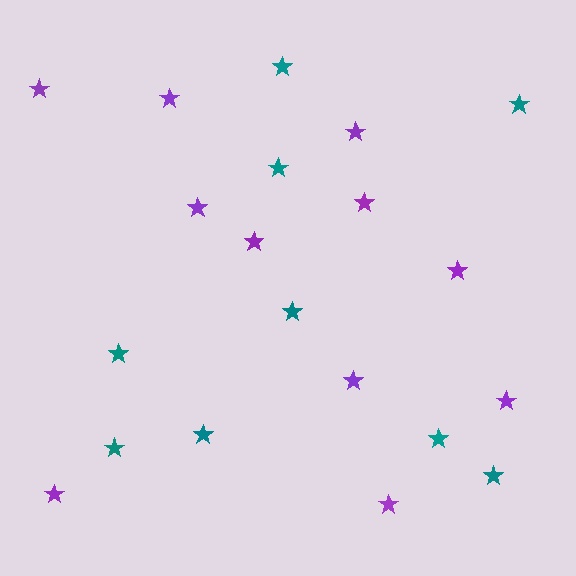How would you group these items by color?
There are 2 groups: one group of teal stars (9) and one group of purple stars (11).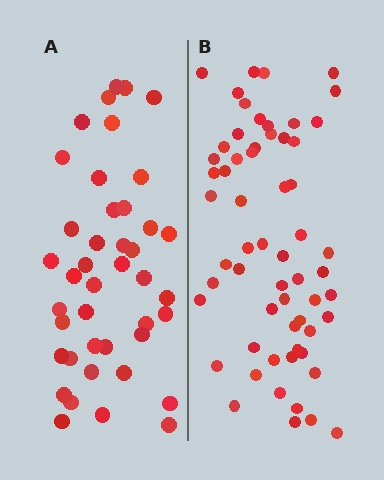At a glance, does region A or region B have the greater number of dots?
Region B (the right region) has more dots.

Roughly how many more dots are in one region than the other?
Region B has approximately 20 more dots than region A.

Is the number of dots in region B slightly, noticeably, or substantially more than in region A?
Region B has noticeably more, but not dramatically so. The ratio is roughly 1.4 to 1.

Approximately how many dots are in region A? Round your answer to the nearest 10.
About 40 dots. (The exact count is 42, which rounds to 40.)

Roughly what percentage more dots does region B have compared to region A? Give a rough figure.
About 45% more.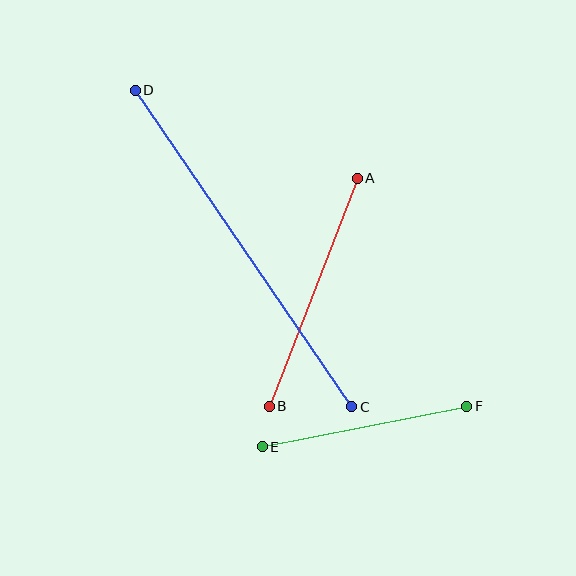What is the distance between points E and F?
The distance is approximately 208 pixels.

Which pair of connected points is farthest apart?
Points C and D are farthest apart.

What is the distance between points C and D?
The distance is approximately 383 pixels.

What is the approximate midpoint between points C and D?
The midpoint is at approximately (244, 249) pixels.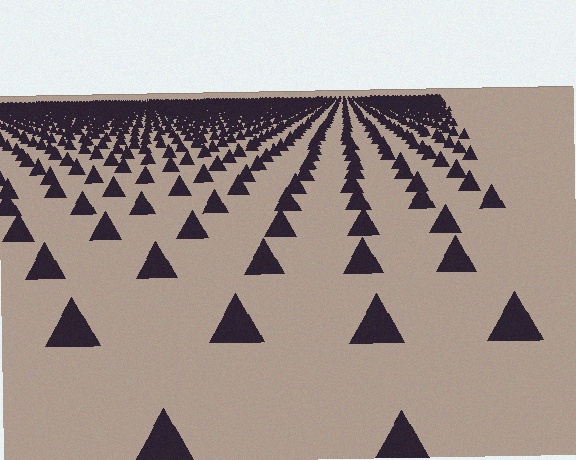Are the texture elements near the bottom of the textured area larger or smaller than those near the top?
Larger. Near the bottom, elements are closer to the viewer and appear at a bigger on-screen size.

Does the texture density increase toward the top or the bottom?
Density increases toward the top.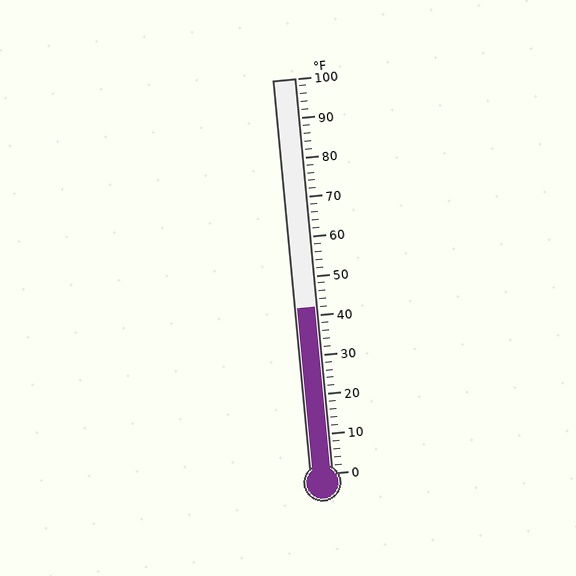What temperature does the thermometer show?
The thermometer shows approximately 42°F.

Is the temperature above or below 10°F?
The temperature is above 10°F.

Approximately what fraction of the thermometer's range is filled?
The thermometer is filled to approximately 40% of its range.